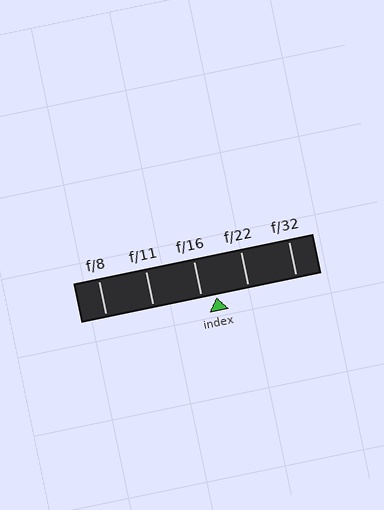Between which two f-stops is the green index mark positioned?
The index mark is between f/16 and f/22.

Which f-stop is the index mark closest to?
The index mark is closest to f/16.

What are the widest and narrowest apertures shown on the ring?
The widest aperture shown is f/8 and the narrowest is f/32.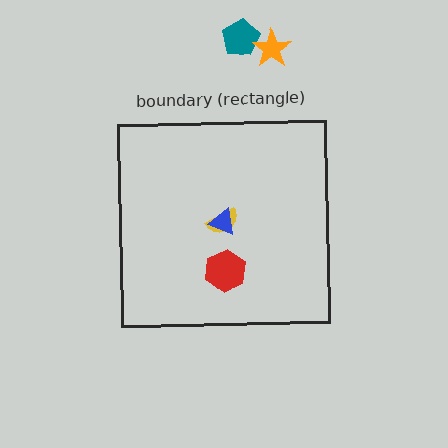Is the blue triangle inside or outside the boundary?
Inside.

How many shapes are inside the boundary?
3 inside, 2 outside.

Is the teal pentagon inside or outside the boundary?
Outside.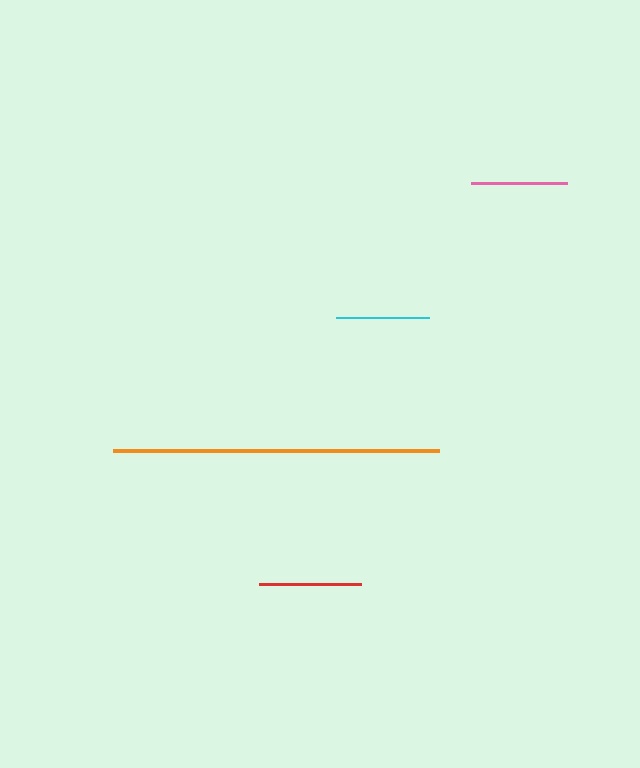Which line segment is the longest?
The orange line is the longest at approximately 325 pixels.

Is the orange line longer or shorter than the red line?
The orange line is longer than the red line.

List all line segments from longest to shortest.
From longest to shortest: orange, red, pink, cyan.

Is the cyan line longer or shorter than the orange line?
The orange line is longer than the cyan line.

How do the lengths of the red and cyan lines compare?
The red and cyan lines are approximately the same length.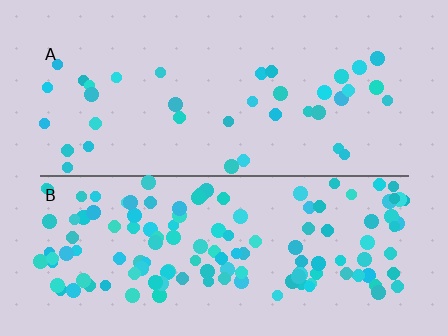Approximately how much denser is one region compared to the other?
Approximately 3.6× — region B over region A.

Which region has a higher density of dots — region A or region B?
B (the bottom).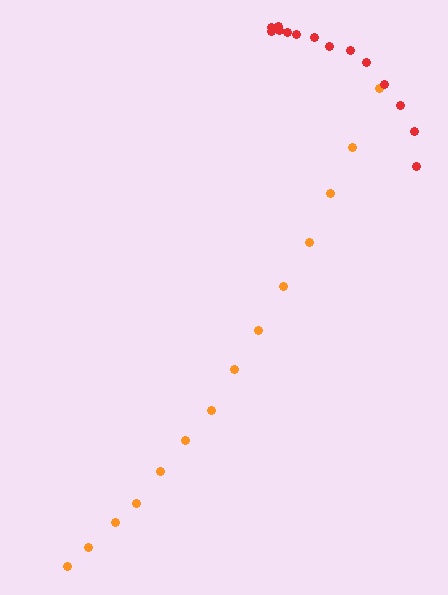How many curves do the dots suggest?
There are 2 distinct paths.